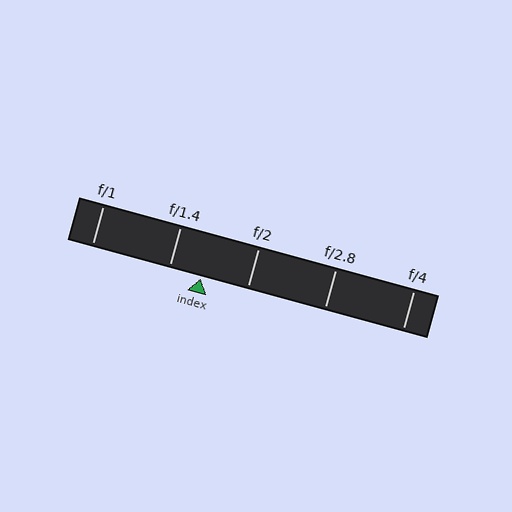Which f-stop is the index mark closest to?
The index mark is closest to f/1.4.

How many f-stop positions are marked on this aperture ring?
There are 5 f-stop positions marked.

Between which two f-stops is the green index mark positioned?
The index mark is between f/1.4 and f/2.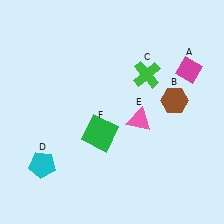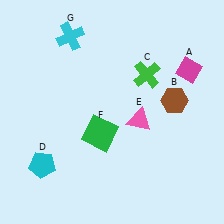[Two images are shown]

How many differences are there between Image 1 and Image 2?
There is 1 difference between the two images.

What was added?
A cyan cross (G) was added in Image 2.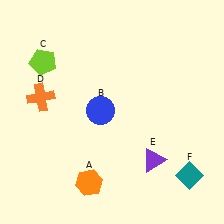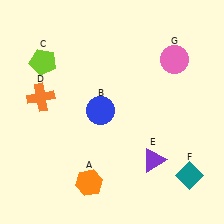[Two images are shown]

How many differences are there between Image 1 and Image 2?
There is 1 difference between the two images.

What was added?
A pink circle (G) was added in Image 2.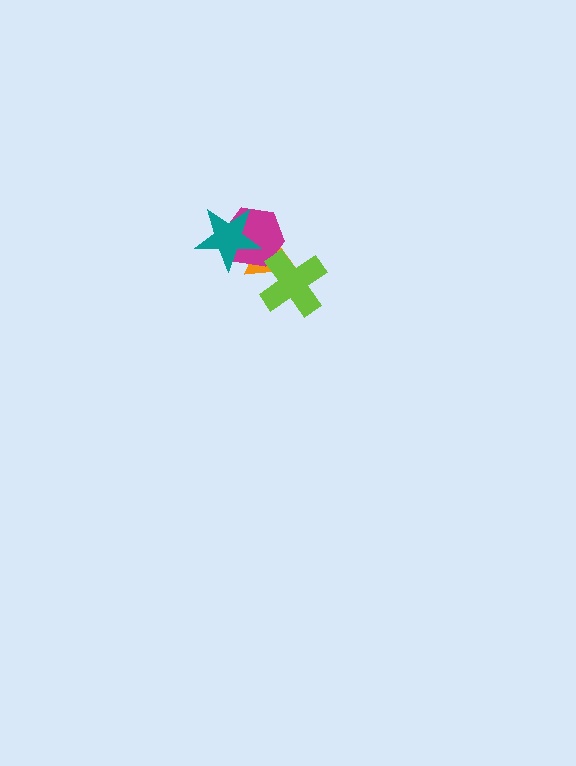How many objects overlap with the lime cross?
1 object overlaps with the lime cross.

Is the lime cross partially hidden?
No, no other shape covers it.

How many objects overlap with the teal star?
2 objects overlap with the teal star.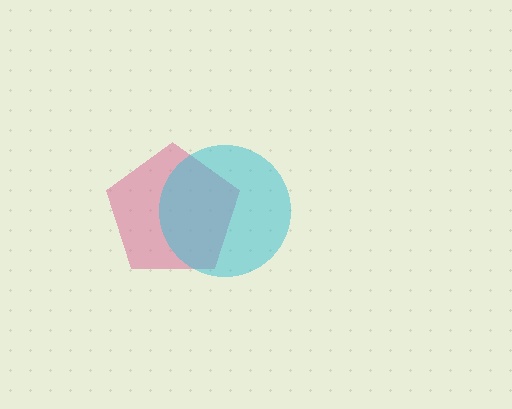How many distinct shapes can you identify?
There are 2 distinct shapes: a pink pentagon, a cyan circle.